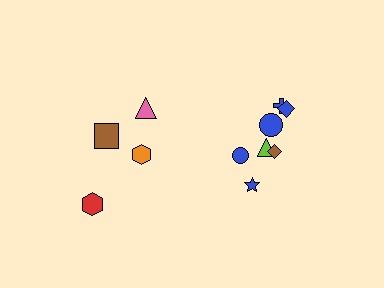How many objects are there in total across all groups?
There are 11 objects.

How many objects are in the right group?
There are 7 objects.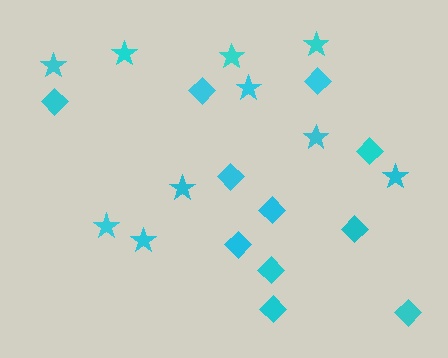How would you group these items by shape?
There are 2 groups: one group of diamonds (11) and one group of stars (10).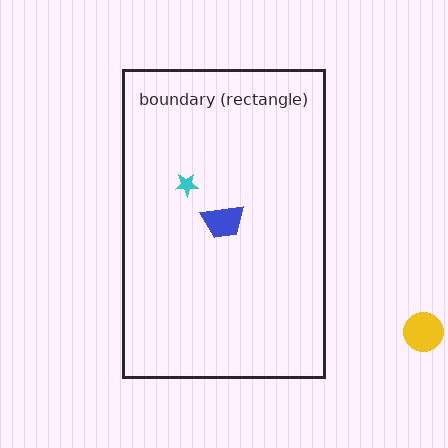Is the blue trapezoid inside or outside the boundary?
Inside.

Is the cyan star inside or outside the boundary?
Inside.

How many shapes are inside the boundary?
2 inside, 1 outside.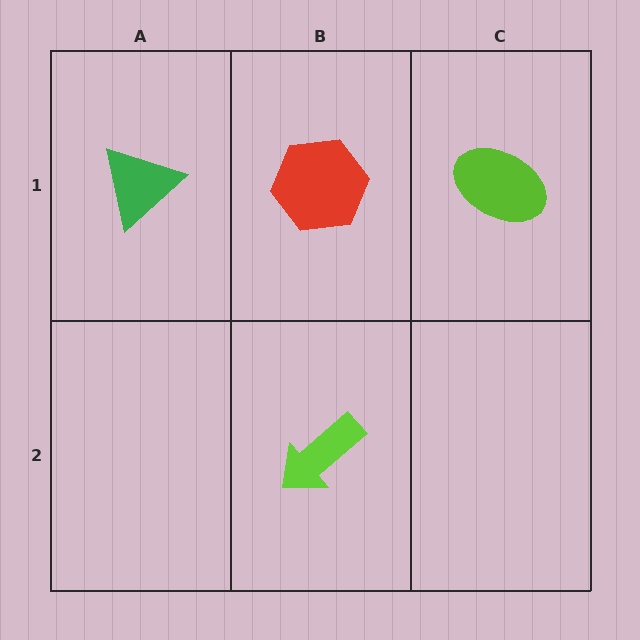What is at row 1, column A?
A green triangle.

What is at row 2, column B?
A lime arrow.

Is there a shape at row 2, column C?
No, that cell is empty.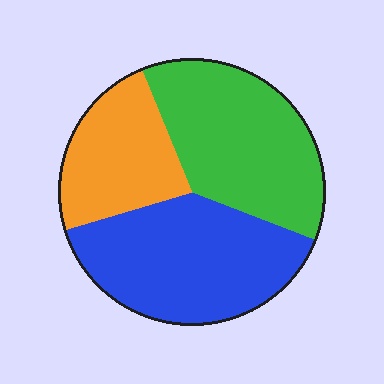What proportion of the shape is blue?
Blue covers roughly 40% of the shape.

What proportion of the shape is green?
Green takes up about three eighths (3/8) of the shape.